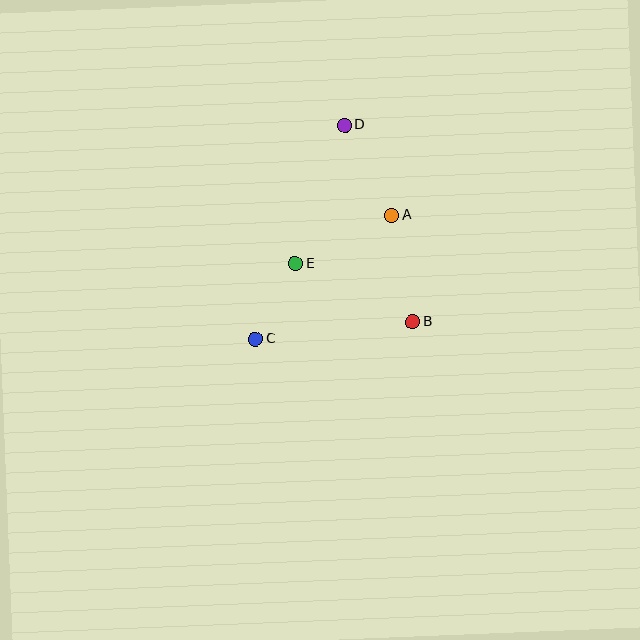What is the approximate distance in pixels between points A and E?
The distance between A and E is approximately 108 pixels.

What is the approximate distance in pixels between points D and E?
The distance between D and E is approximately 148 pixels.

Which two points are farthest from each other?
Points C and D are farthest from each other.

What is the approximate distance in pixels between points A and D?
The distance between A and D is approximately 102 pixels.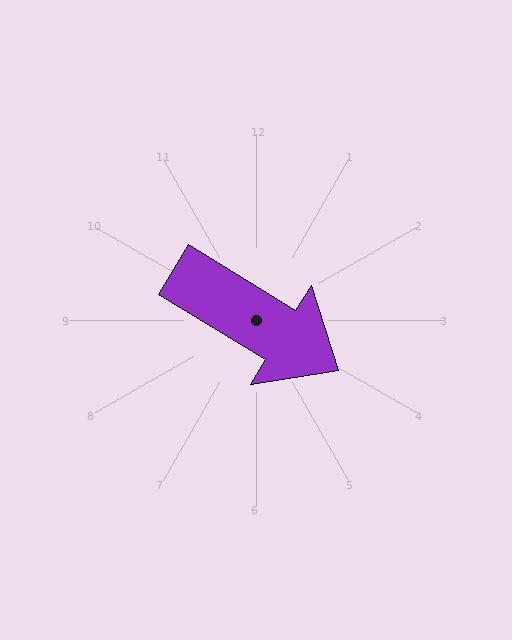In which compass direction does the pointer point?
Southeast.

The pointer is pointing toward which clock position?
Roughly 4 o'clock.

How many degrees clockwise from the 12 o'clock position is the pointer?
Approximately 121 degrees.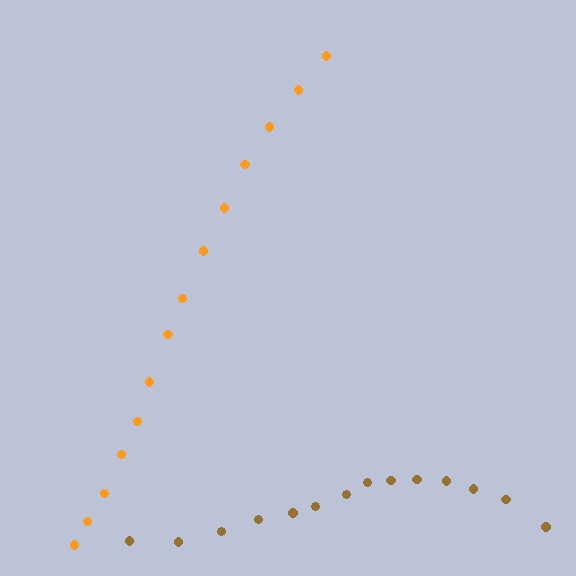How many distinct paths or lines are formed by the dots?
There are 2 distinct paths.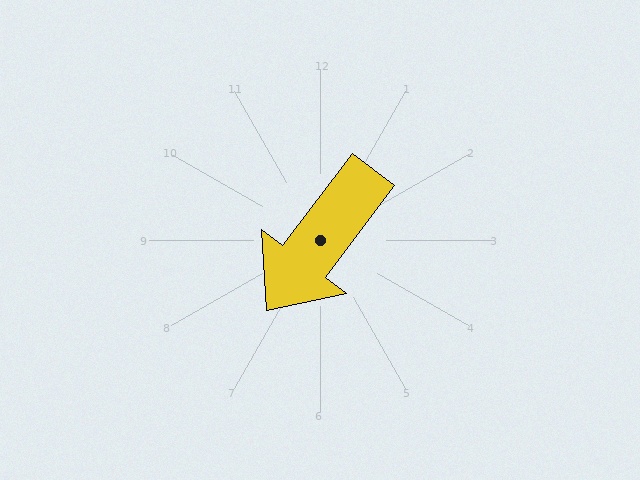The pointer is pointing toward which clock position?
Roughly 7 o'clock.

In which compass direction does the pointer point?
Southwest.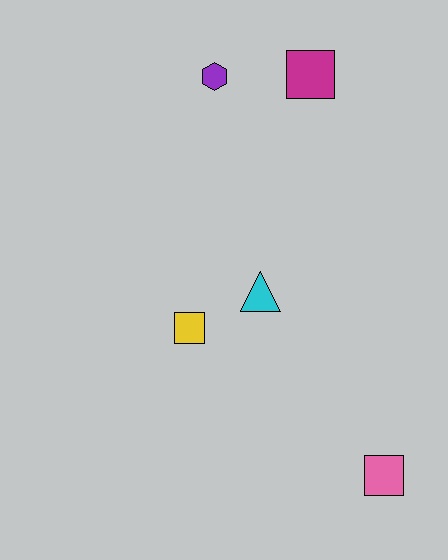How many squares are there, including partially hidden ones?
There are 3 squares.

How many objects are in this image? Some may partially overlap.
There are 5 objects.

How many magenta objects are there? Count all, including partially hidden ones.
There is 1 magenta object.